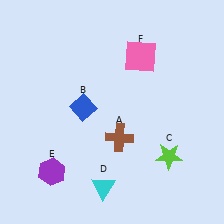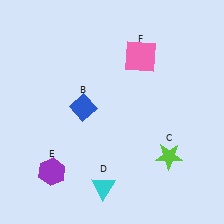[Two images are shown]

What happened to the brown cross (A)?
The brown cross (A) was removed in Image 2. It was in the bottom-right area of Image 1.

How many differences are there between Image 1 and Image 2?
There is 1 difference between the two images.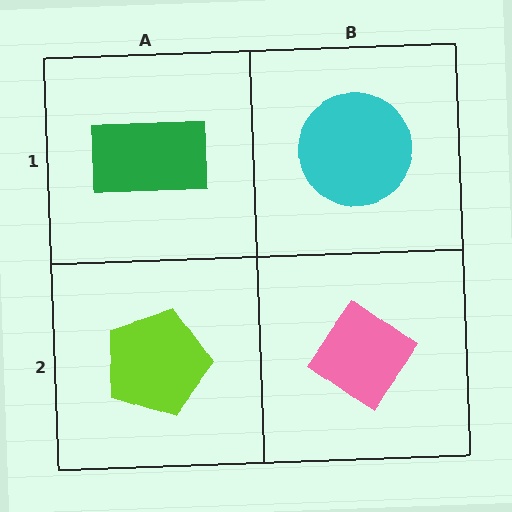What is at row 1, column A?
A green rectangle.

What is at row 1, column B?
A cyan circle.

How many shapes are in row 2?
2 shapes.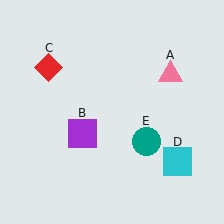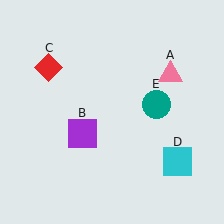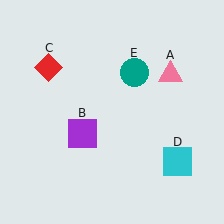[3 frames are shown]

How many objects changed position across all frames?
1 object changed position: teal circle (object E).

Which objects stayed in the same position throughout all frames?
Pink triangle (object A) and purple square (object B) and red diamond (object C) and cyan square (object D) remained stationary.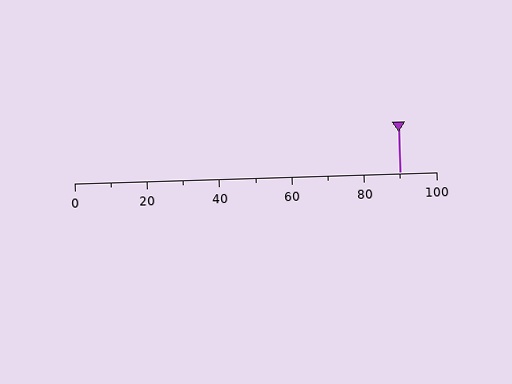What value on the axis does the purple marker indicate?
The marker indicates approximately 90.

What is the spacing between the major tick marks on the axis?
The major ticks are spaced 20 apart.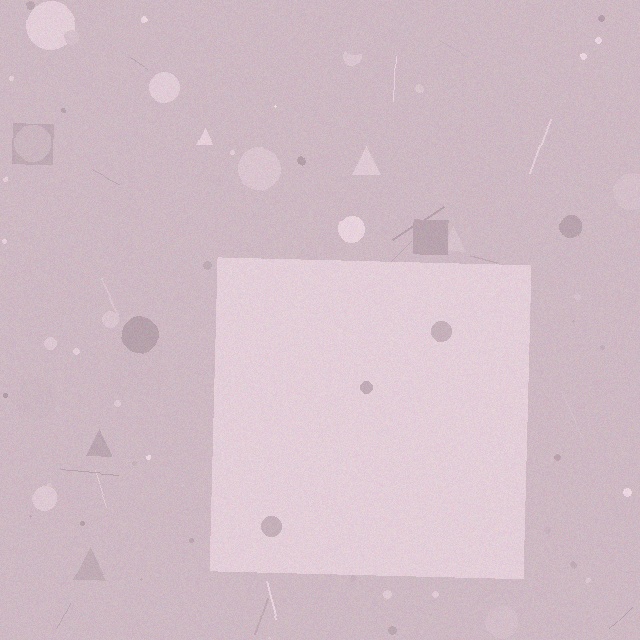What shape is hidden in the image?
A square is hidden in the image.